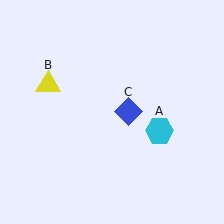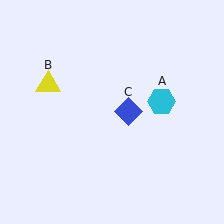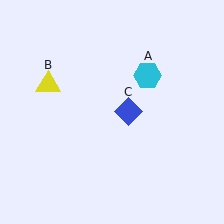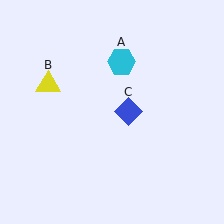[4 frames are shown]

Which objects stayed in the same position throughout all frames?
Yellow triangle (object B) and blue diamond (object C) remained stationary.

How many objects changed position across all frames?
1 object changed position: cyan hexagon (object A).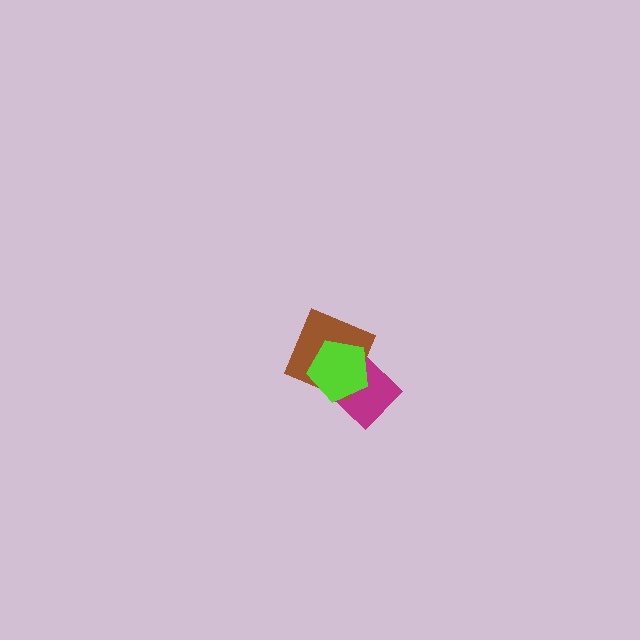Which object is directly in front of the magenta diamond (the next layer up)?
The brown diamond is directly in front of the magenta diamond.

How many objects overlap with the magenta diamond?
2 objects overlap with the magenta diamond.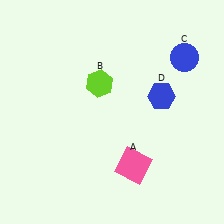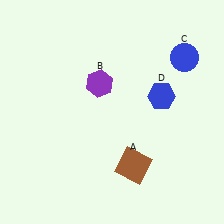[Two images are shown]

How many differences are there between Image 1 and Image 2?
There are 2 differences between the two images.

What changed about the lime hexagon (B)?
In Image 1, B is lime. In Image 2, it changed to purple.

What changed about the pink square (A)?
In Image 1, A is pink. In Image 2, it changed to brown.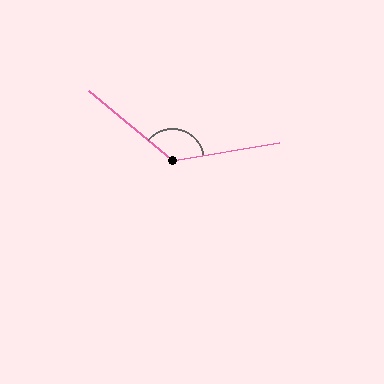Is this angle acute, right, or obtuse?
It is obtuse.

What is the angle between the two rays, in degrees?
Approximately 131 degrees.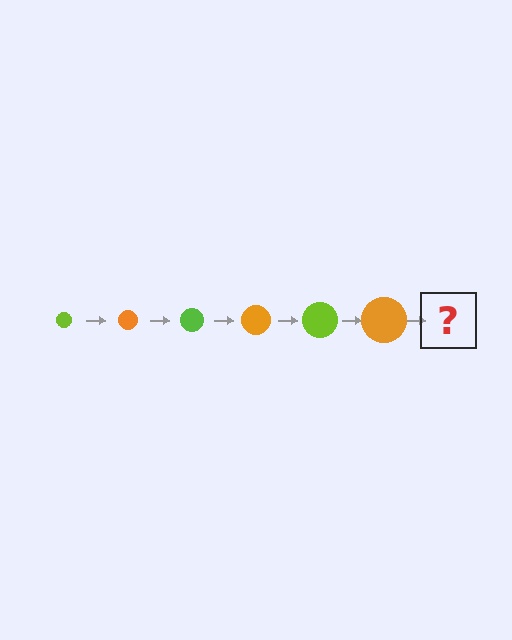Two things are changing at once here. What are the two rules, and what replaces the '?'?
The two rules are that the circle grows larger each step and the color cycles through lime and orange. The '?' should be a lime circle, larger than the previous one.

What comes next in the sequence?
The next element should be a lime circle, larger than the previous one.